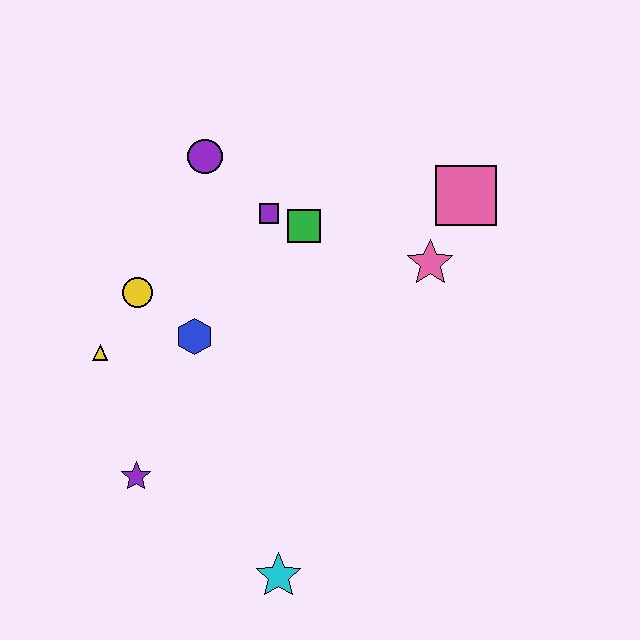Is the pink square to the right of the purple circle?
Yes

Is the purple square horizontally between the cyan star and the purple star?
Yes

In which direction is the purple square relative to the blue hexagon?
The purple square is above the blue hexagon.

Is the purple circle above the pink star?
Yes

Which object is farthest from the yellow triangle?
The pink square is farthest from the yellow triangle.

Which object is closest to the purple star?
The yellow triangle is closest to the purple star.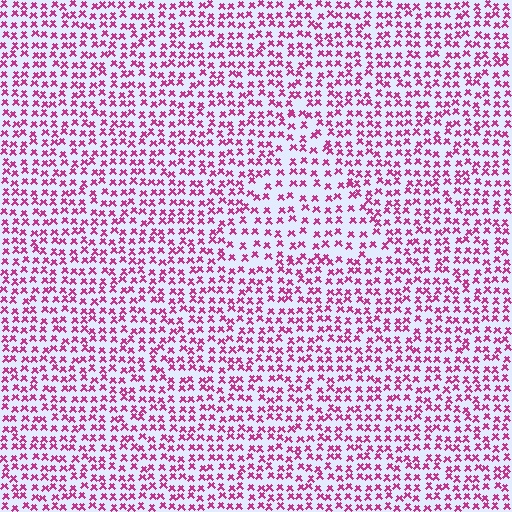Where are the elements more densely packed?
The elements are more densely packed outside the triangle boundary.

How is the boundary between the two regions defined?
The boundary is defined by a change in element density (approximately 1.5x ratio). All elements are the same color, size, and shape.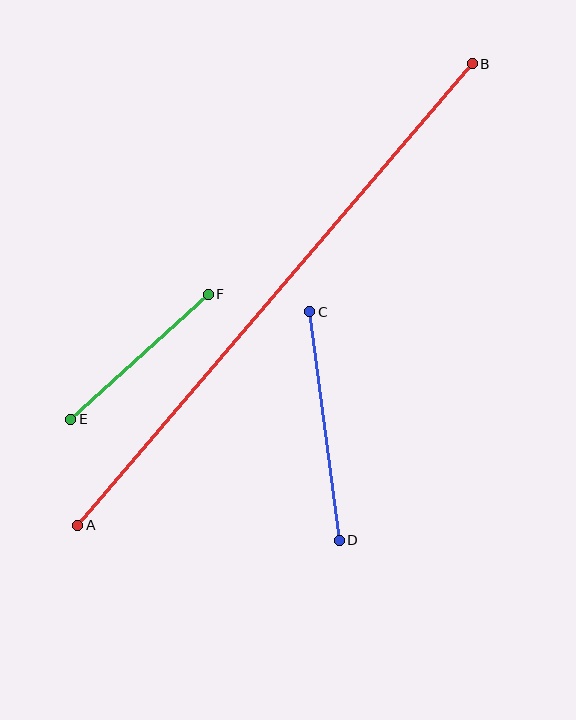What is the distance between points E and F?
The distance is approximately 186 pixels.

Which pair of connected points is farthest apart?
Points A and B are farthest apart.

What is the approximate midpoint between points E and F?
The midpoint is at approximately (140, 357) pixels.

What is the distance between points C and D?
The distance is approximately 231 pixels.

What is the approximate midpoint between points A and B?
The midpoint is at approximately (275, 294) pixels.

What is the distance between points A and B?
The distance is approximately 607 pixels.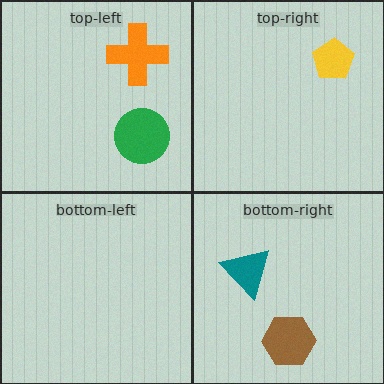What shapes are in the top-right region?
The yellow pentagon.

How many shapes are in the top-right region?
1.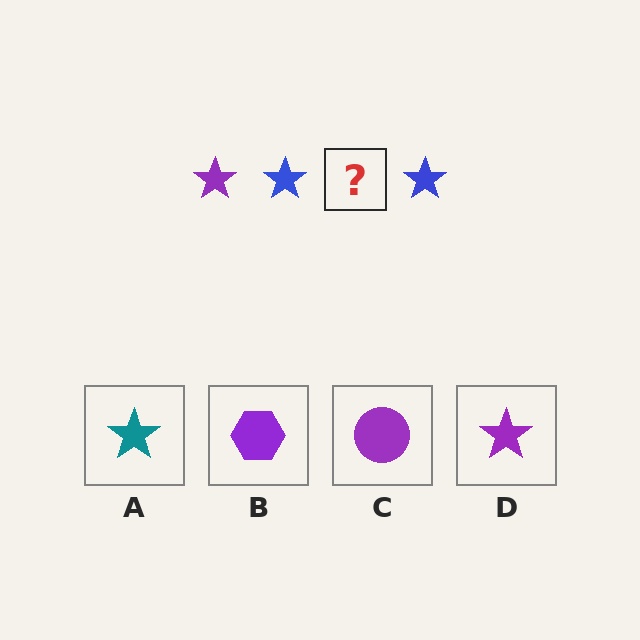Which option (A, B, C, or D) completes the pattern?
D.